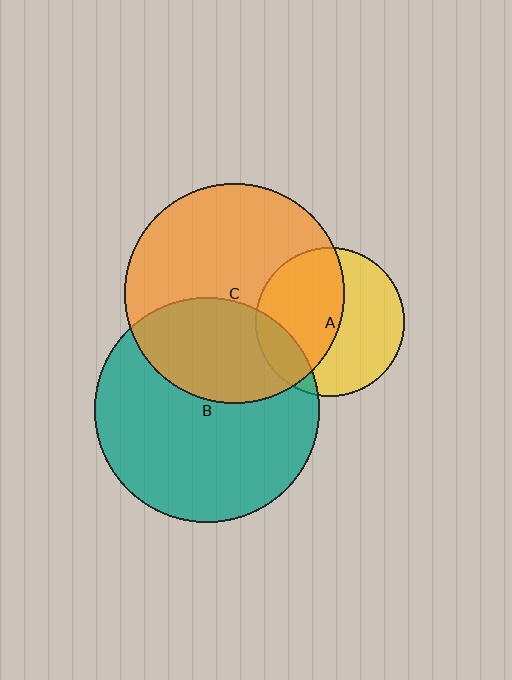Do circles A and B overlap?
Yes.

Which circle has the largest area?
Circle B (teal).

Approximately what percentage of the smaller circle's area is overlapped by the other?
Approximately 15%.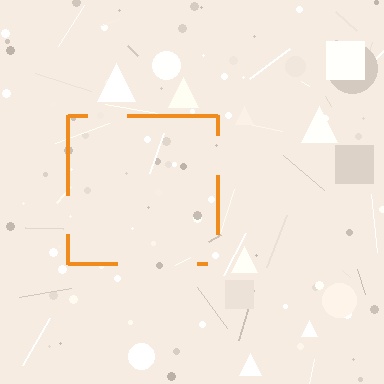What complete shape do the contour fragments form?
The contour fragments form a square.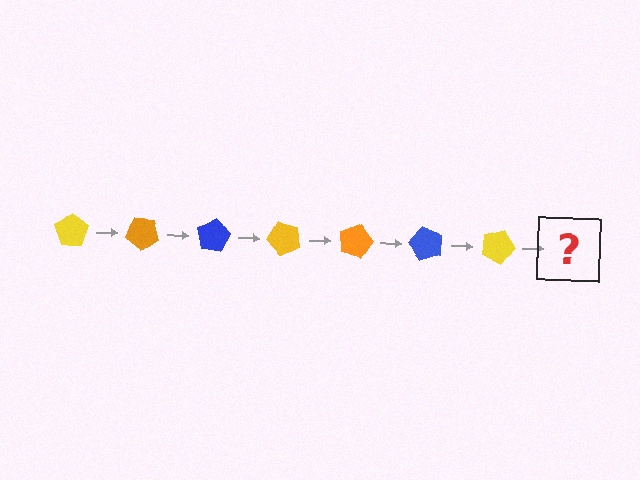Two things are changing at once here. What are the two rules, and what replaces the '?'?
The two rules are that it rotates 40 degrees each step and the color cycles through yellow, orange, and blue. The '?' should be an orange pentagon, rotated 280 degrees from the start.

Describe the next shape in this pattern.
It should be an orange pentagon, rotated 280 degrees from the start.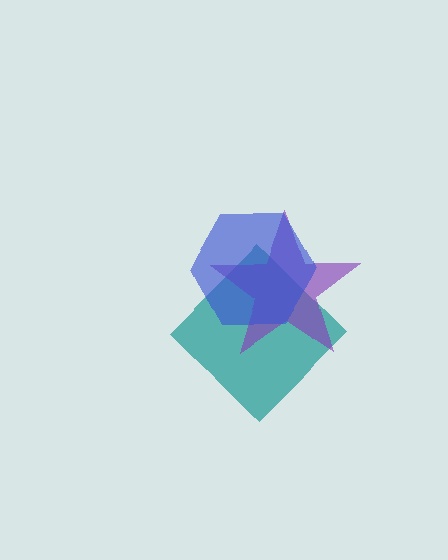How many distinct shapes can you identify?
There are 3 distinct shapes: a teal diamond, a purple star, a blue hexagon.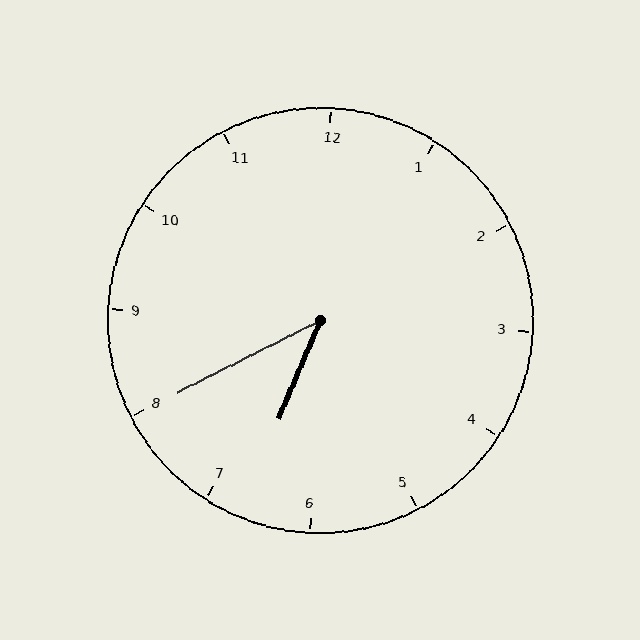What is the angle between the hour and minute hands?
Approximately 40 degrees.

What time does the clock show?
6:40.